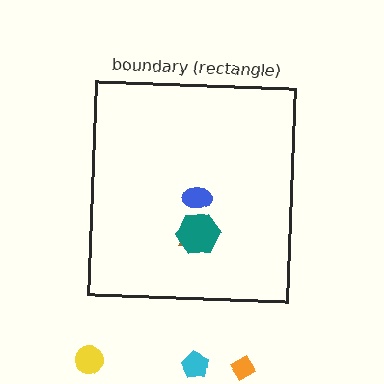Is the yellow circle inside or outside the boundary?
Outside.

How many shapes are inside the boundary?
3 inside, 3 outside.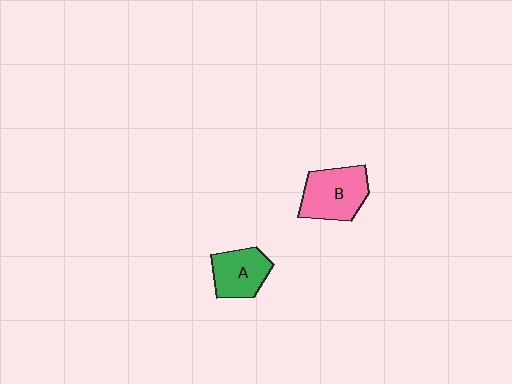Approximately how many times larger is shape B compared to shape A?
Approximately 1.3 times.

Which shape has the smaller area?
Shape A (green).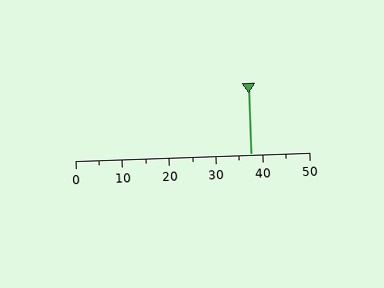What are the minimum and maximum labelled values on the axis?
The axis runs from 0 to 50.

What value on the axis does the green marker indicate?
The marker indicates approximately 37.5.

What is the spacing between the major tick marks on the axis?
The major ticks are spaced 10 apart.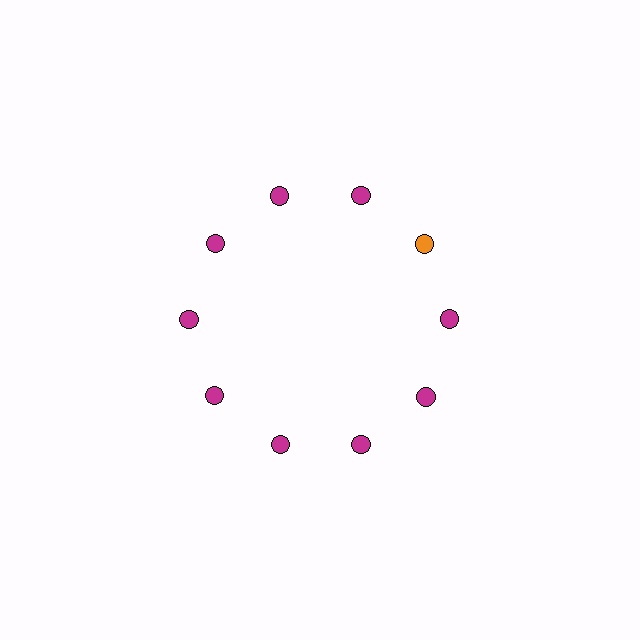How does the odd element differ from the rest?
It has a different color: orange instead of magenta.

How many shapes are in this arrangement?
There are 10 shapes arranged in a ring pattern.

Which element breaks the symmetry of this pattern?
The orange circle at roughly the 2 o'clock position breaks the symmetry. All other shapes are magenta circles.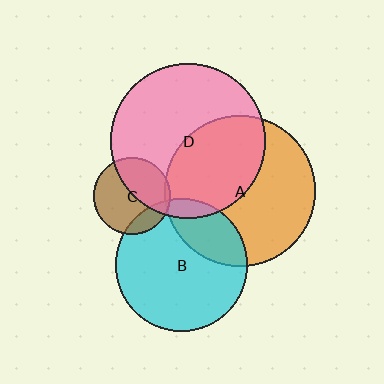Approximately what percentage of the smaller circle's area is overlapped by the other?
Approximately 5%.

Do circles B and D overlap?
Yes.